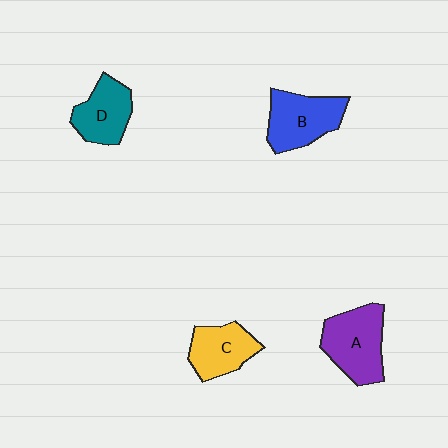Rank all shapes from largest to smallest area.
From largest to smallest: A (purple), B (blue), D (teal), C (yellow).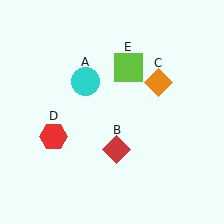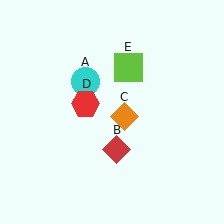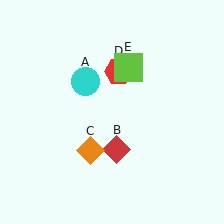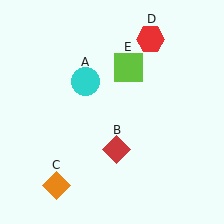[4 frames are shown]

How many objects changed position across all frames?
2 objects changed position: orange diamond (object C), red hexagon (object D).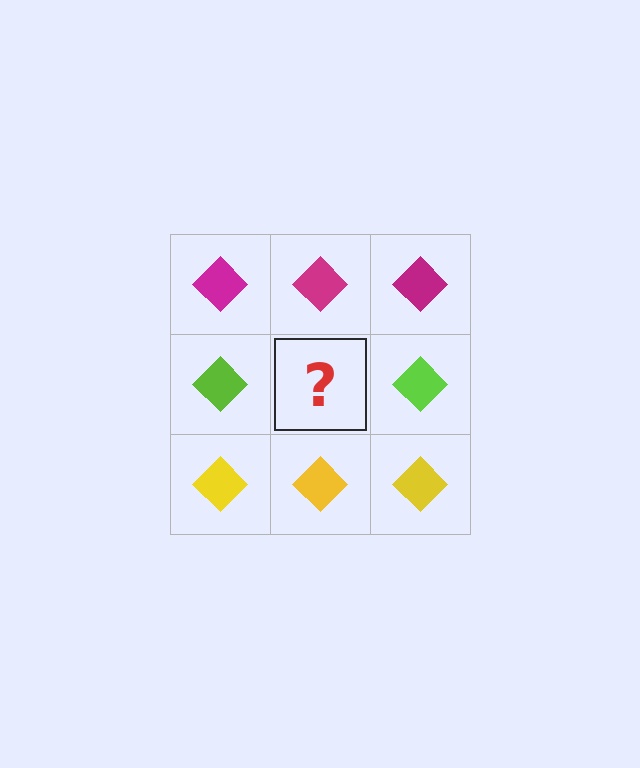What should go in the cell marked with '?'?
The missing cell should contain a lime diamond.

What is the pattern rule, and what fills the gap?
The rule is that each row has a consistent color. The gap should be filled with a lime diamond.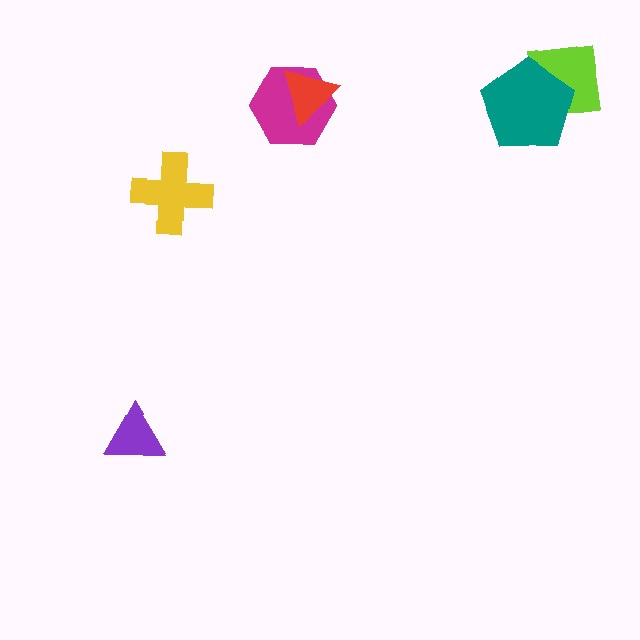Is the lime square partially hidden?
Yes, it is partially covered by another shape.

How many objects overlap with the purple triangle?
0 objects overlap with the purple triangle.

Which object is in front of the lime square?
The teal pentagon is in front of the lime square.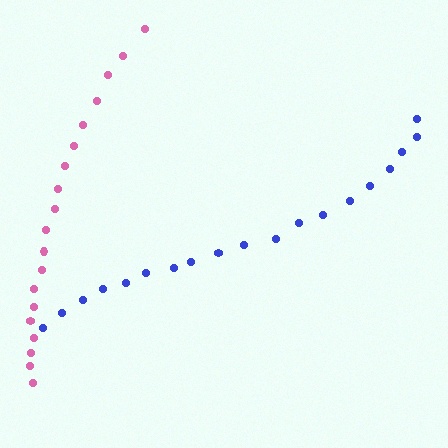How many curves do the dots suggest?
There are 2 distinct paths.